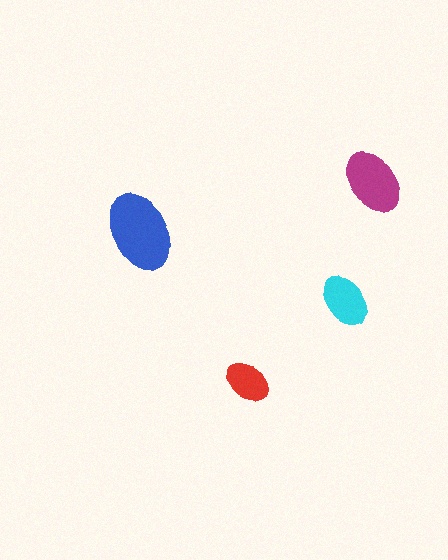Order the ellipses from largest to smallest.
the blue one, the magenta one, the cyan one, the red one.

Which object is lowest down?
The red ellipse is bottommost.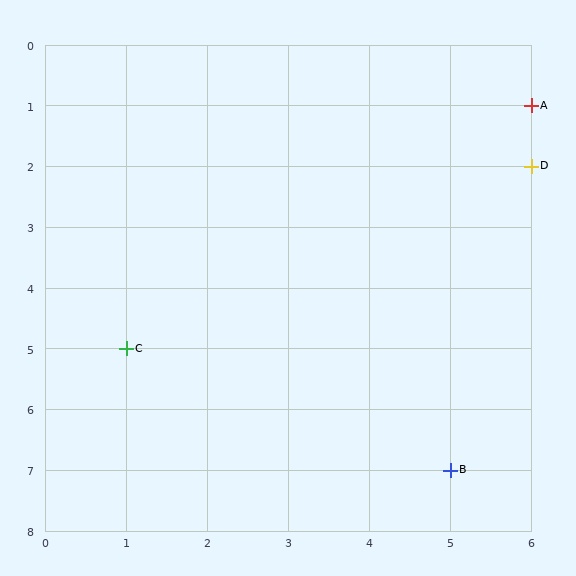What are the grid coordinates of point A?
Point A is at grid coordinates (6, 1).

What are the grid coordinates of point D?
Point D is at grid coordinates (6, 2).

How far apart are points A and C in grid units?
Points A and C are 5 columns and 4 rows apart (about 6.4 grid units diagonally).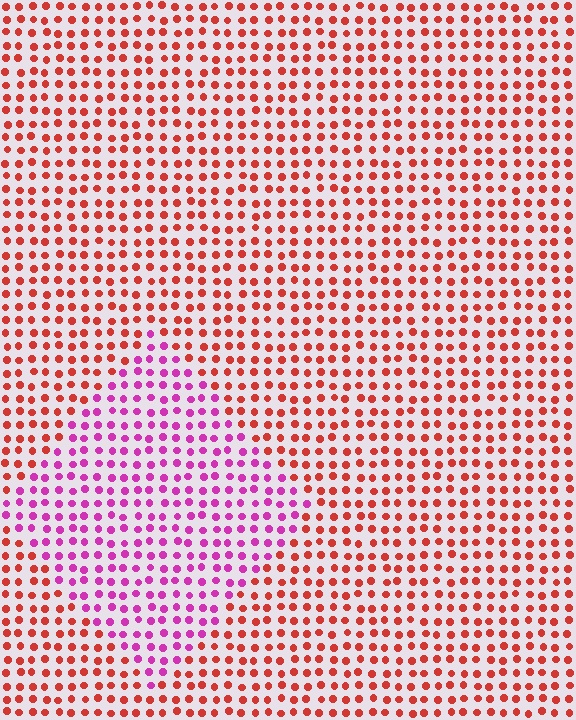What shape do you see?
I see a diamond.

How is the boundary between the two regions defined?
The boundary is defined purely by a slight shift in hue (about 51 degrees). Spacing, size, and orientation are identical on both sides.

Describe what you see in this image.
The image is filled with small red elements in a uniform arrangement. A diamond-shaped region is visible where the elements are tinted to a slightly different hue, forming a subtle color boundary.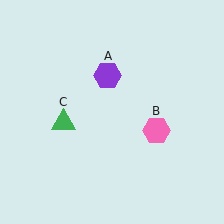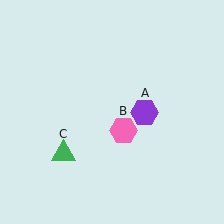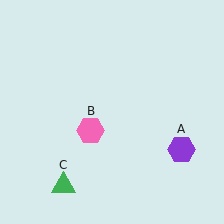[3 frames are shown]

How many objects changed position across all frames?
3 objects changed position: purple hexagon (object A), pink hexagon (object B), green triangle (object C).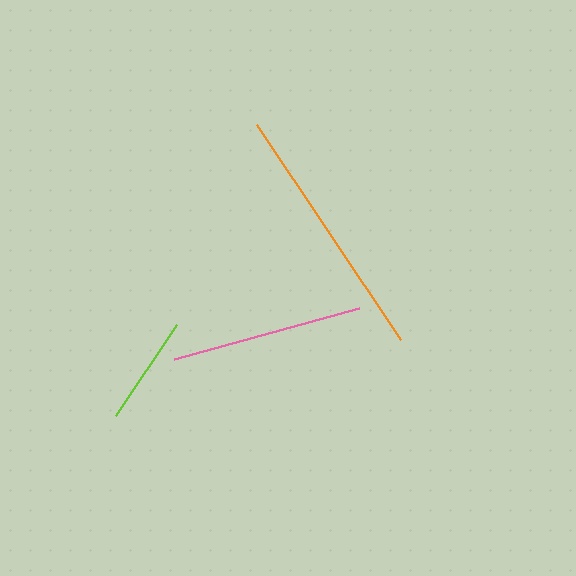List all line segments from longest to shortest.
From longest to shortest: orange, pink, lime.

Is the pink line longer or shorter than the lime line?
The pink line is longer than the lime line.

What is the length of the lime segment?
The lime segment is approximately 109 pixels long.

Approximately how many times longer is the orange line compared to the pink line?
The orange line is approximately 1.4 times the length of the pink line.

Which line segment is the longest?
The orange line is the longest at approximately 259 pixels.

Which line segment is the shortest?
The lime line is the shortest at approximately 109 pixels.